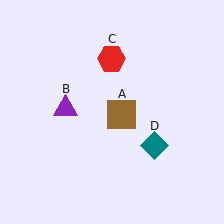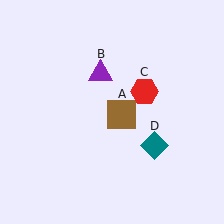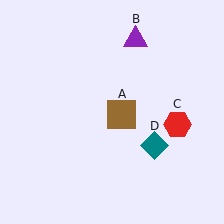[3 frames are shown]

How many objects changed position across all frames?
2 objects changed position: purple triangle (object B), red hexagon (object C).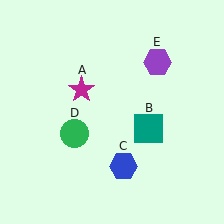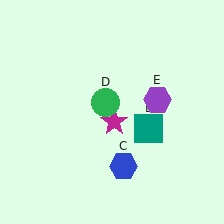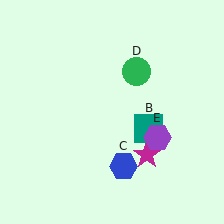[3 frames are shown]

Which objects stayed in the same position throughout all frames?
Teal square (object B) and blue hexagon (object C) remained stationary.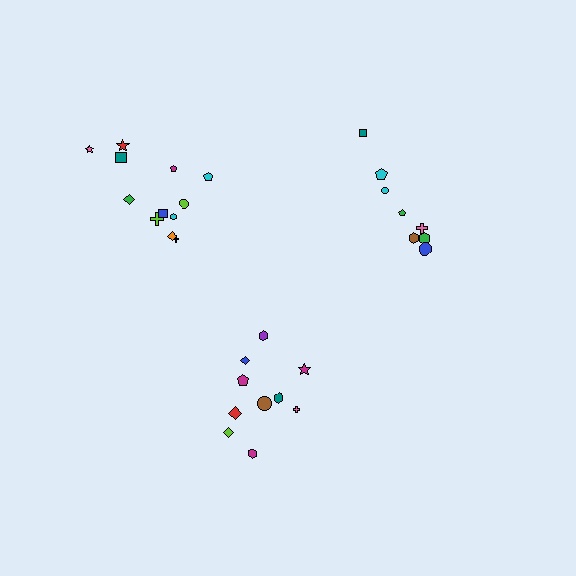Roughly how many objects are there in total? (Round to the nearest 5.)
Roughly 30 objects in total.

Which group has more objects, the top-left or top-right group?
The top-left group.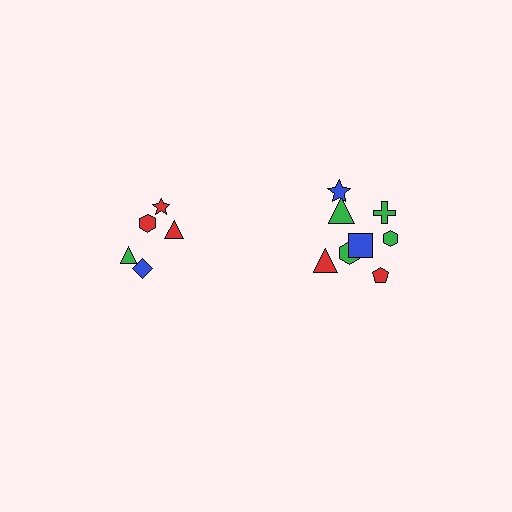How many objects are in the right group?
There are 8 objects.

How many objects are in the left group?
There are 5 objects.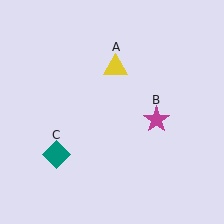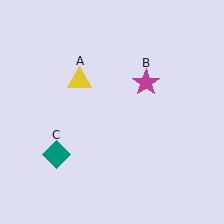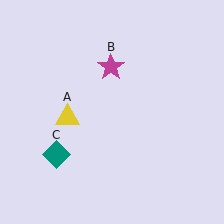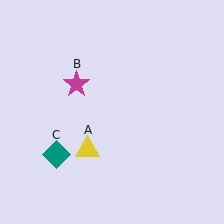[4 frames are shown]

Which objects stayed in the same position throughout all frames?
Teal diamond (object C) remained stationary.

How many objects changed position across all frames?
2 objects changed position: yellow triangle (object A), magenta star (object B).